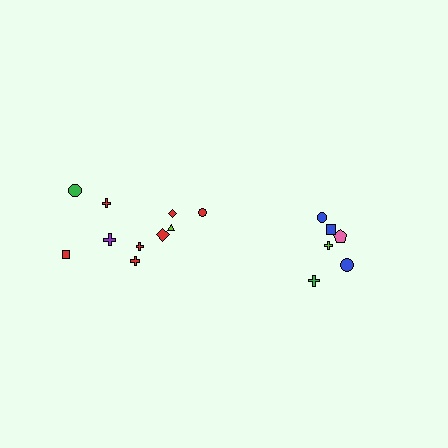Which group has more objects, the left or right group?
The left group.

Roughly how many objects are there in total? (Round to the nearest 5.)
Roughly 15 objects in total.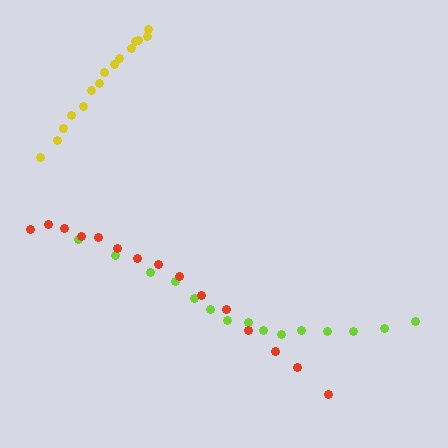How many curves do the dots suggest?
There are 3 distinct paths.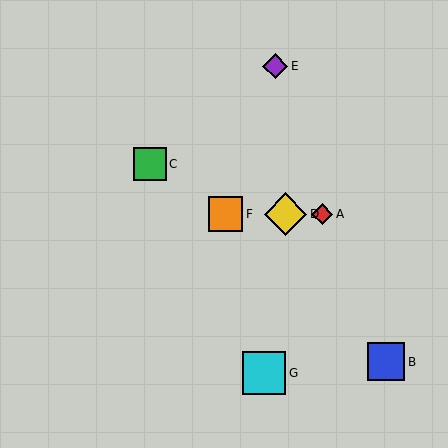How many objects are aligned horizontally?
3 objects (A, D, F) are aligned horizontally.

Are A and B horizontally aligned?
No, A is at y≈214 and B is at y≈362.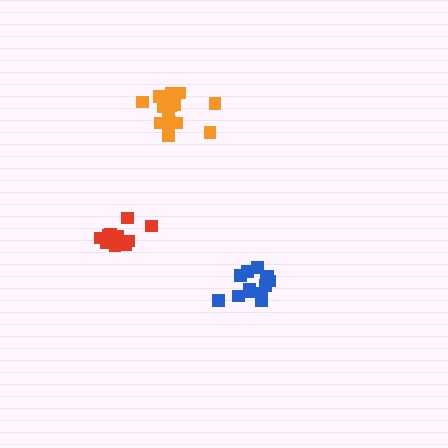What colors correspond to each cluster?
The clusters are colored: blue, red, orange.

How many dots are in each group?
Group 1: 13 dots, Group 2: 13 dots, Group 3: 17 dots (43 total).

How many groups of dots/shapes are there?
There are 3 groups.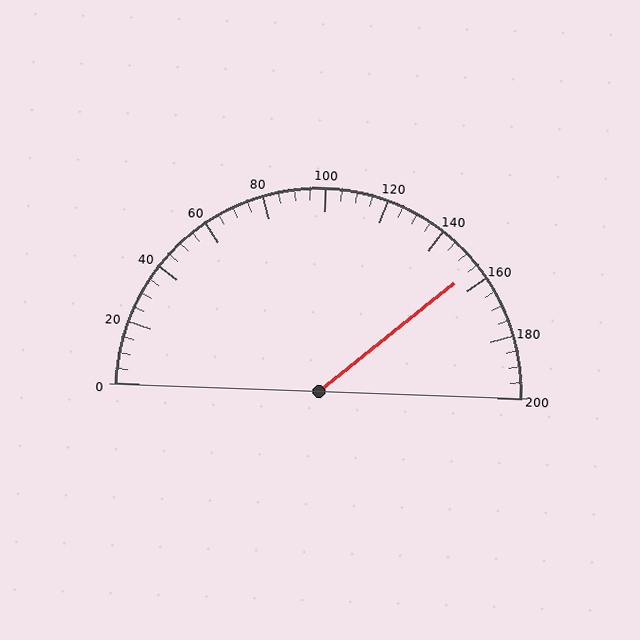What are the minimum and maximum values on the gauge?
The gauge ranges from 0 to 200.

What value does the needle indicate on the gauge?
The needle indicates approximately 155.